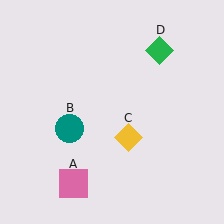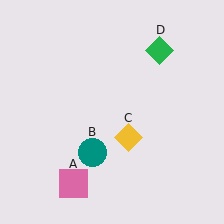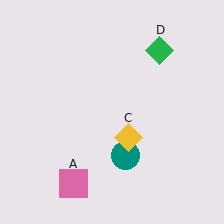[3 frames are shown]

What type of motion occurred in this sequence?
The teal circle (object B) rotated counterclockwise around the center of the scene.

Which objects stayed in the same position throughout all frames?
Pink square (object A) and yellow diamond (object C) and green diamond (object D) remained stationary.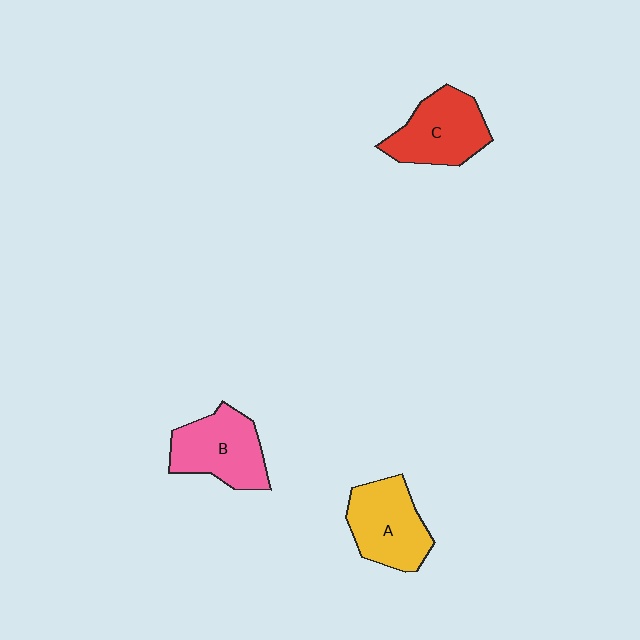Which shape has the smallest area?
Shape C (red).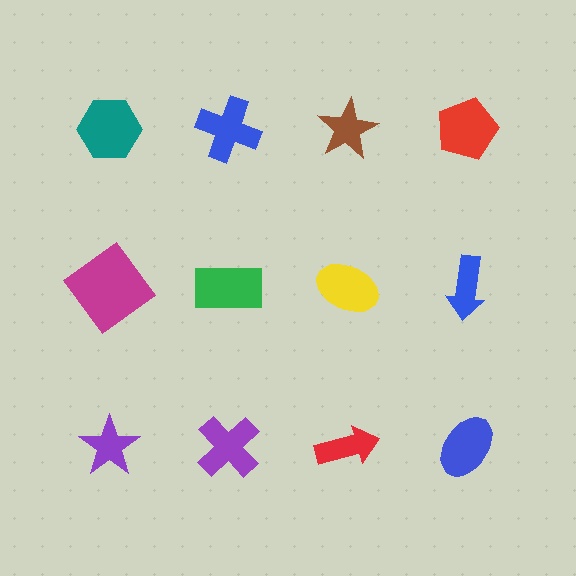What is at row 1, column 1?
A teal hexagon.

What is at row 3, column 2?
A purple cross.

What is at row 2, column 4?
A blue arrow.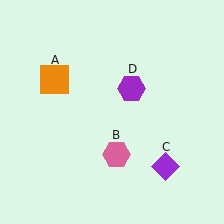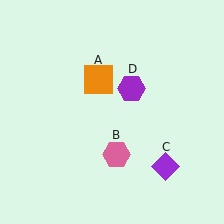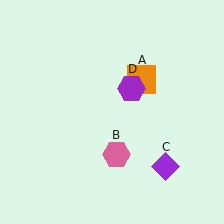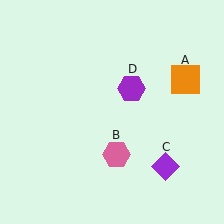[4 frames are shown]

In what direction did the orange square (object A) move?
The orange square (object A) moved right.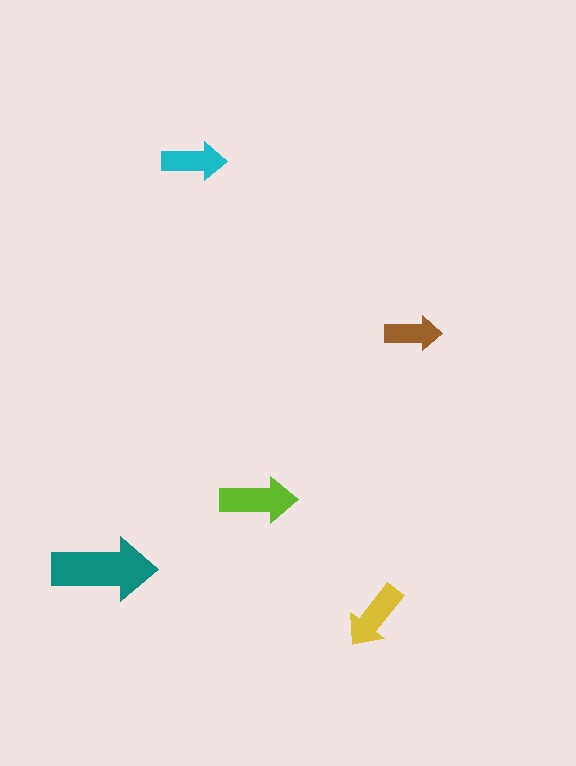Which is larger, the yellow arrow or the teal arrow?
The teal one.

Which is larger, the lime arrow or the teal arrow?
The teal one.